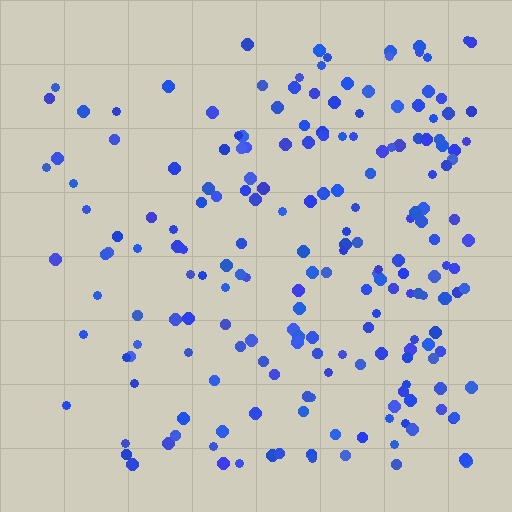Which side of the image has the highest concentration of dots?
The right.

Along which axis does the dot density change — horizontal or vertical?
Horizontal.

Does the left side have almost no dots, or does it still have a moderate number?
Still a moderate number, just noticeably fewer than the right.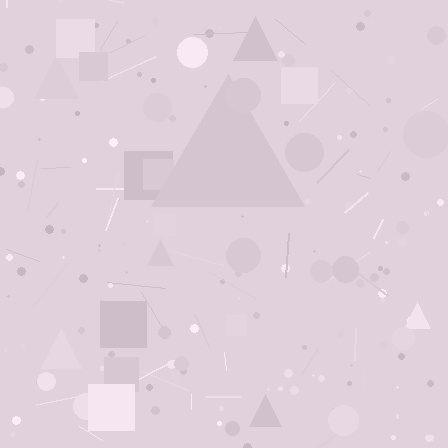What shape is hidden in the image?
A triangle is hidden in the image.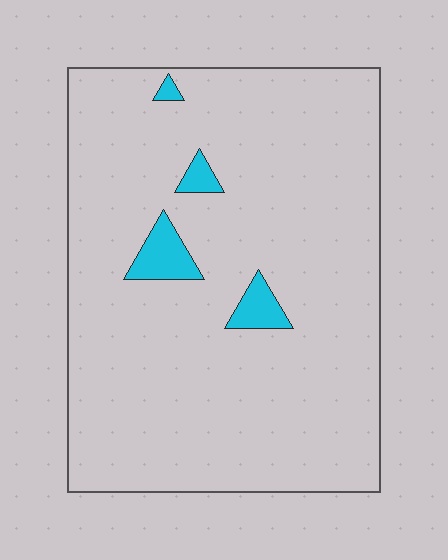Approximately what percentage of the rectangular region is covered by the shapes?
Approximately 5%.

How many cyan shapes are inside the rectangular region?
4.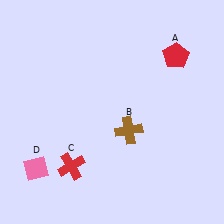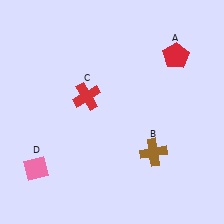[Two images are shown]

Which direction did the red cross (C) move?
The red cross (C) moved up.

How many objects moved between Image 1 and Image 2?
2 objects moved between the two images.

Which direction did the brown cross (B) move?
The brown cross (B) moved right.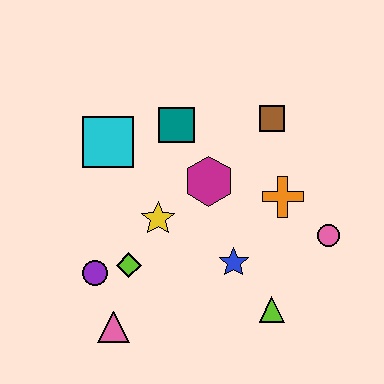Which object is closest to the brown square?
The orange cross is closest to the brown square.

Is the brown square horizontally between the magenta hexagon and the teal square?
No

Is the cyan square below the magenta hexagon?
No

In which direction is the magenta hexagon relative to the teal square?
The magenta hexagon is below the teal square.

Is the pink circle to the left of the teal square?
No